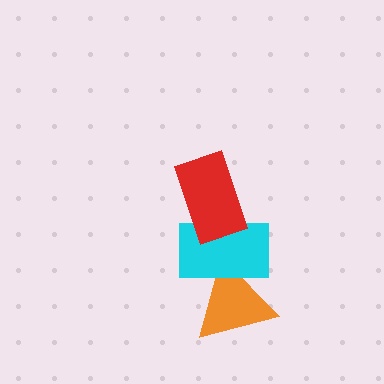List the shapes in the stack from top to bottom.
From top to bottom: the red rectangle, the cyan rectangle, the orange triangle.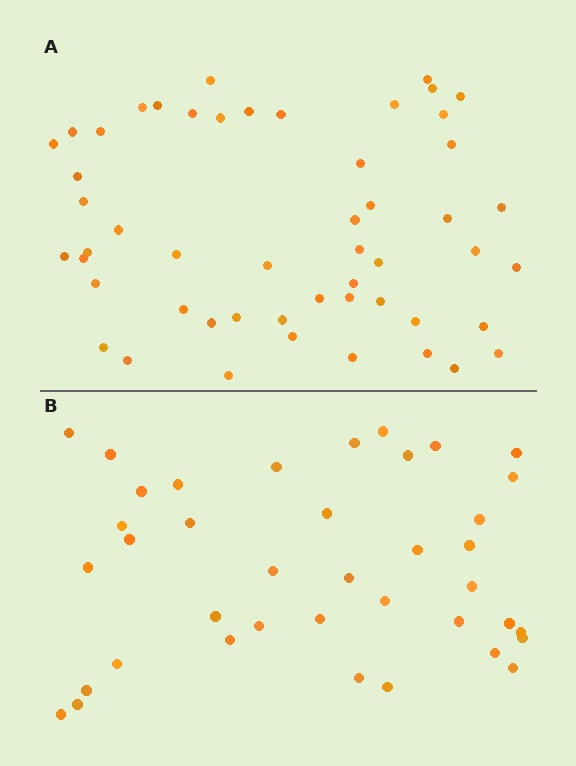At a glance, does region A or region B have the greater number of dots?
Region A (the top region) has more dots.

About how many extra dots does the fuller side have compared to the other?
Region A has approximately 15 more dots than region B.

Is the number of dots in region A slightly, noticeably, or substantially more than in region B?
Region A has noticeably more, but not dramatically so. The ratio is roughly 1.3 to 1.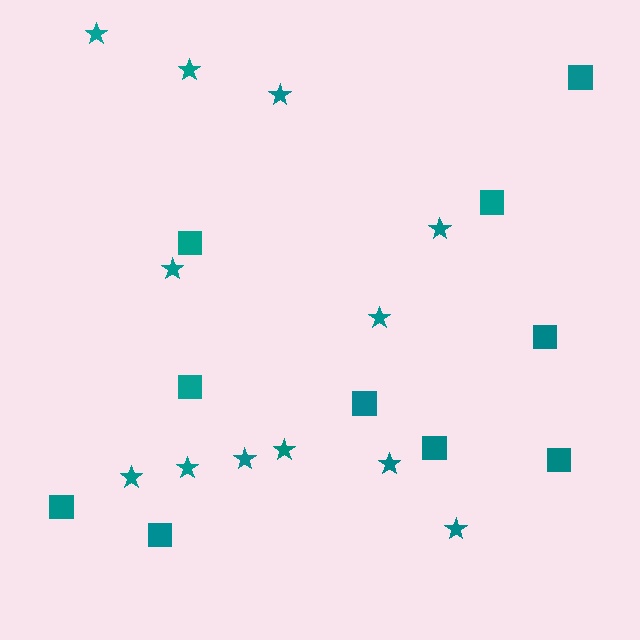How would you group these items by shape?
There are 2 groups: one group of squares (10) and one group of stars (12).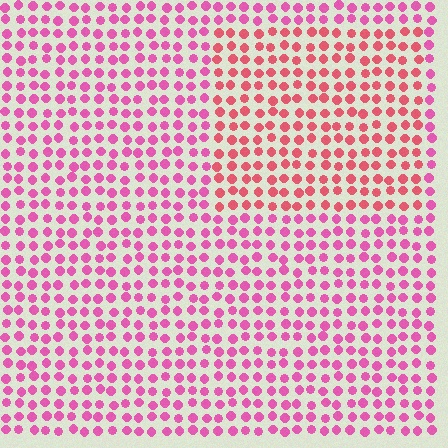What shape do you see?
I see a rectangle.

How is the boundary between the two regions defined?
The boundary is defined purely by a slight shift in hue (about 29 degrees). Spacing, size, and orientation are identical on both sides.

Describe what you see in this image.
The image is filled with small pink elements in a uniform arrangement. A rectangle-shaped region is visible where the elements are tinted to a slightly different hue, forming a subtle color boundary.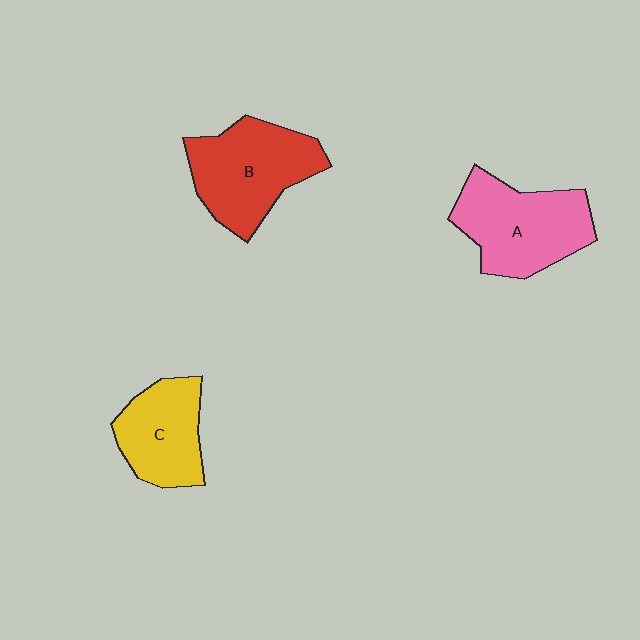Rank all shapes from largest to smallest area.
From largest to smallest: B (red), A (pink), C (yellow).